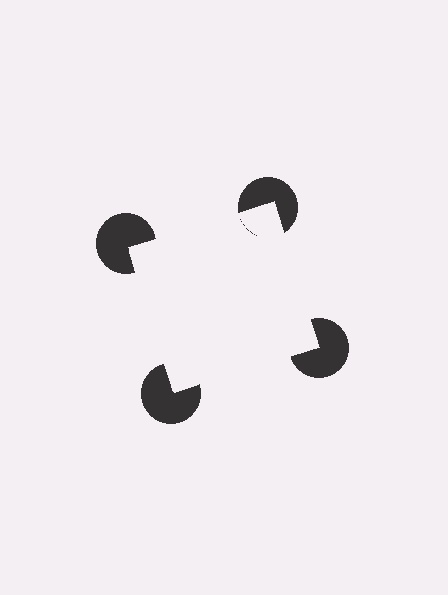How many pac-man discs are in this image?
There are 4 — one at each vertex of the illusory square.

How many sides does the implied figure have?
4 sides.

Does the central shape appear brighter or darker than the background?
It typically appears slightly brighter than the background, even though no actual brightness change is drawn.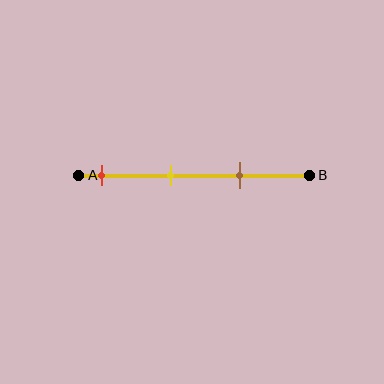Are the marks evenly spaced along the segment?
Yes, the marks are approximately evenly spaced.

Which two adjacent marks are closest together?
The yellow and brown marks are the closest adjacent pair.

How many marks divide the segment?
There are 3 marks dividing the segment.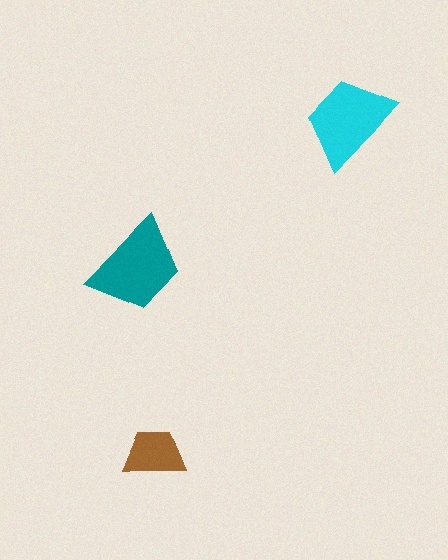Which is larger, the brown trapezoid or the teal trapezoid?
The teal one.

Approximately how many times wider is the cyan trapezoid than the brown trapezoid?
About 1.5 times wider.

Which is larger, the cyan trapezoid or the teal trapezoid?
The teal one.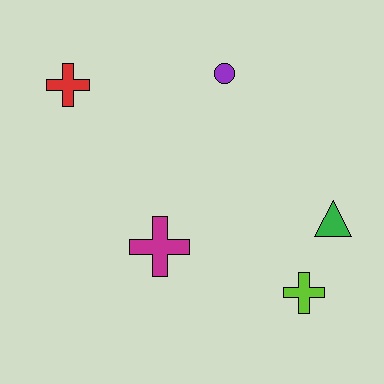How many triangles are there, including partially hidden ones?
There is 1 triangle.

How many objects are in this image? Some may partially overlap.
There are 5 objects.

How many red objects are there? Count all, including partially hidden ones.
There is 1 red object.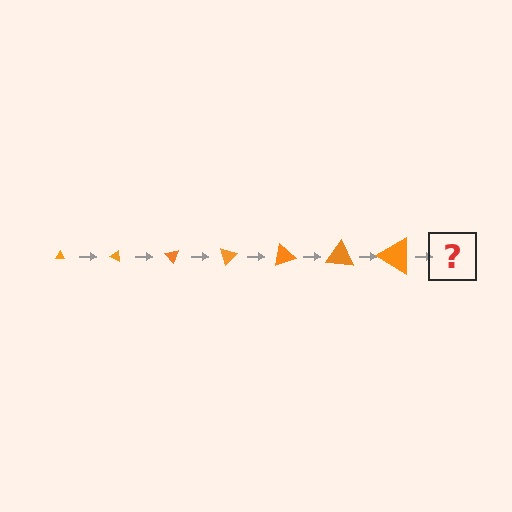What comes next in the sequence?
The next element should be a triangle, larger than the previous one and rotated 175 degrees from the start.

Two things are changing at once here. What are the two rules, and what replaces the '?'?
The two rules are that the triangle grows larger each step and it rotates 25 degrees each step. The '?' should be a triangle, larger than the previous one and rotated 175 degrees from the start.